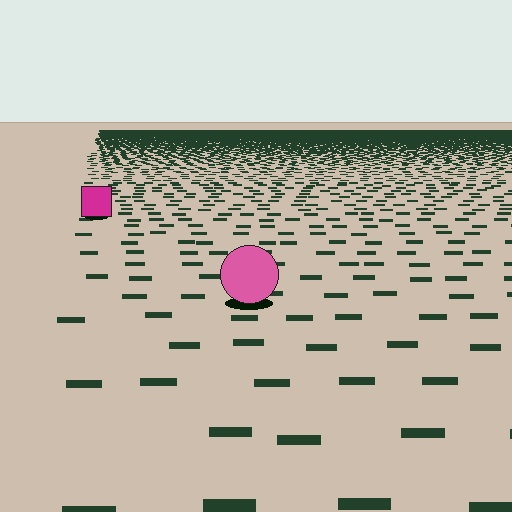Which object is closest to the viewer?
The pink circle is closest. The texture marks near it are larger and more spread out.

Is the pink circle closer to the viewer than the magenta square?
Yes. The pink circle is closer — you can tell from the texture gradient: the ground texture is coarser near it.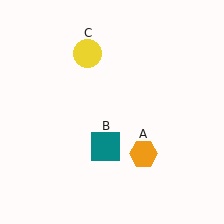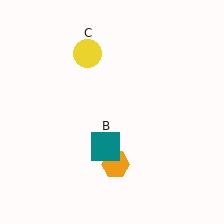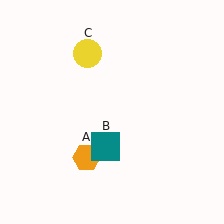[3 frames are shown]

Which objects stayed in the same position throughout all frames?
Teal square (object B) and yellow circle (object C) remained stationary.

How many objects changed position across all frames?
1 object changed position: orange hexagon (object A).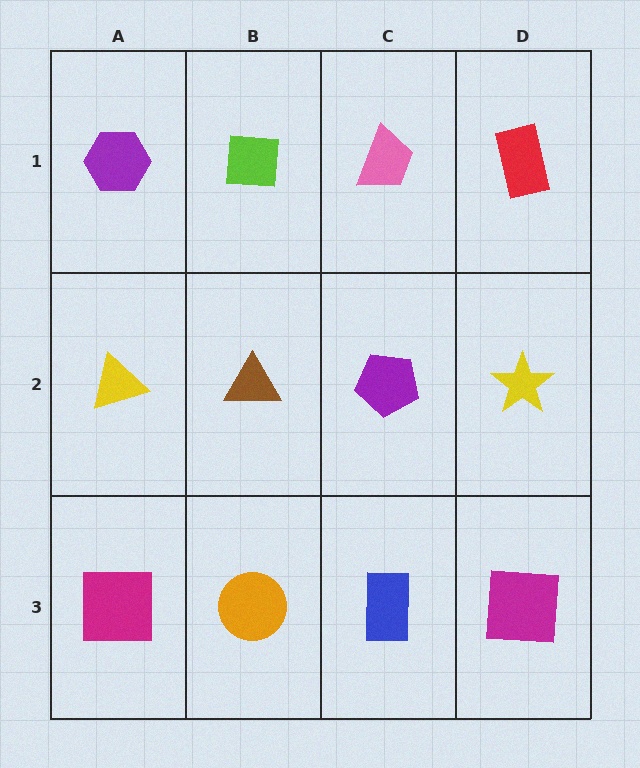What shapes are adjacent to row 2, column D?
A red rectangle (row 1, column D), a magenta square (row 3, column D), a purple pentagon (row 2, column C).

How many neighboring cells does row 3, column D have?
2.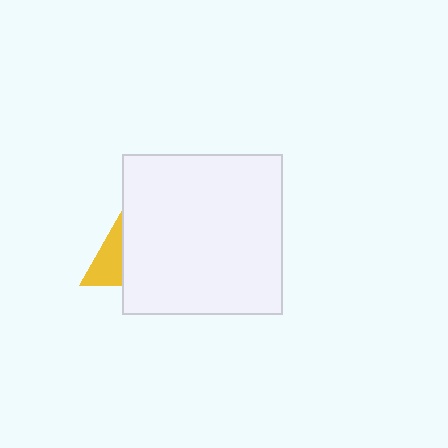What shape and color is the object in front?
The object in front is a white square.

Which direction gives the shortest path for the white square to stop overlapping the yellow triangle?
Moving right gives the shortest separation.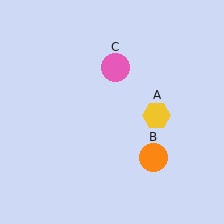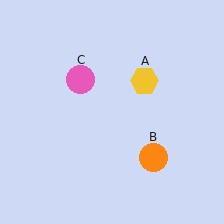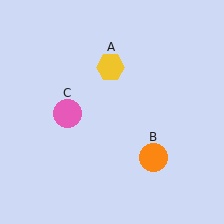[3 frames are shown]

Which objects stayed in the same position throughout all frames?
Orange circle (object B) remained stationary.